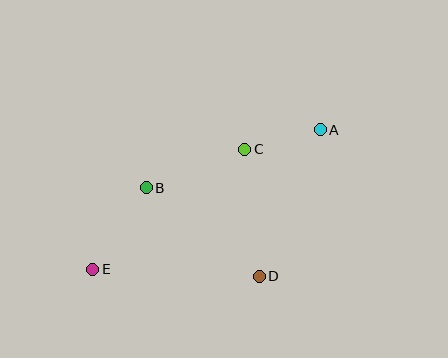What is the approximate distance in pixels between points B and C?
The distance between B and C is approximately 105 pixels.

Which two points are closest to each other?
Points A and C are closest to each other.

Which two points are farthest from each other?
Points A and E are farthest from each other.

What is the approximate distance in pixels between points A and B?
The distance between A and B is approximately 183 pixels.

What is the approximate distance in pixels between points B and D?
The distance between B and D is approximately 144 pixels.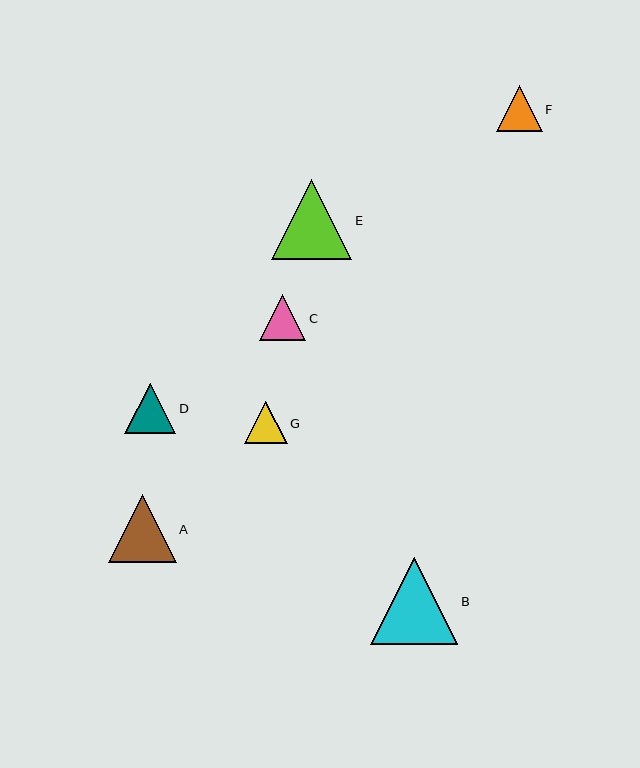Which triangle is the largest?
Triangle B is the largest with a size of approximately 87 pixels.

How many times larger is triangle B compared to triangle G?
Triangle B is approximately 2.0 times the size of triangle G.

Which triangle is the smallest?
Triangle G is the smallest with a size of approximately 42 pixels.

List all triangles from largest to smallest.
From largest to smallest: B, E, A, D, C, F, G.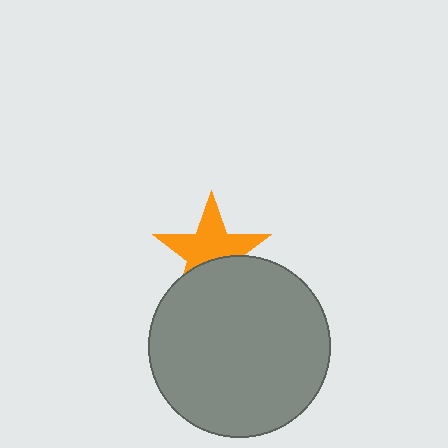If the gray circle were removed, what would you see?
You would see the complete orange star.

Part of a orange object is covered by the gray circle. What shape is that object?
It is a star.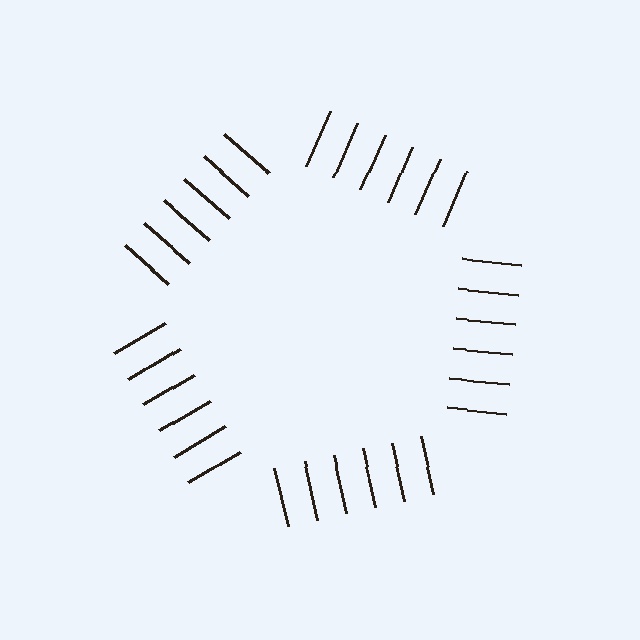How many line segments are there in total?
30 — 6 along each of the 5 edges.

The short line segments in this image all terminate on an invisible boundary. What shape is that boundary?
An illusory pentagon — the line segments terminate on its edges but no continuous stroke is drawn.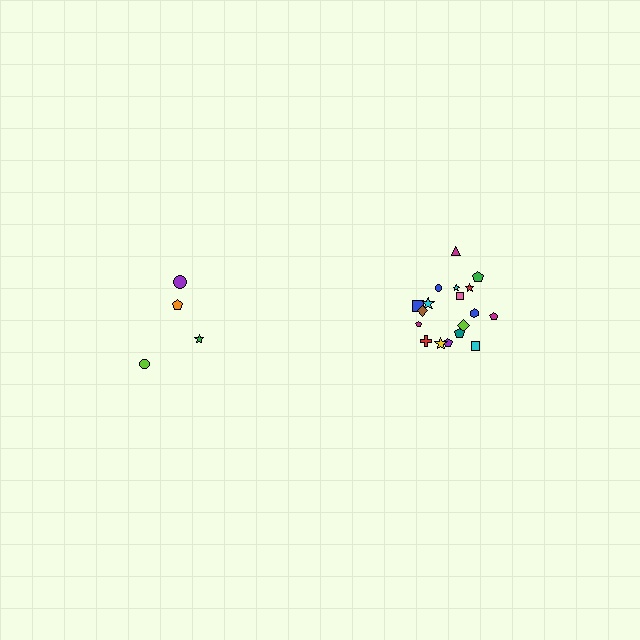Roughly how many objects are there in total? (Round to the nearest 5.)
Roughly 20 objects in total.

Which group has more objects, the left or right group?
The right group.